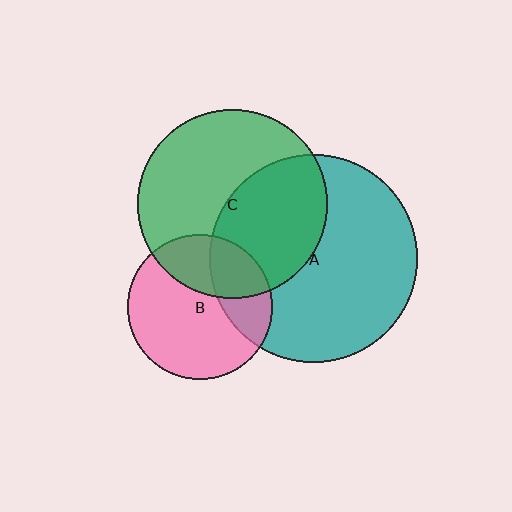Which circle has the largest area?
Circle A (teal).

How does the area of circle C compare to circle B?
Approximately 1.7 times.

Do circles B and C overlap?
Yes.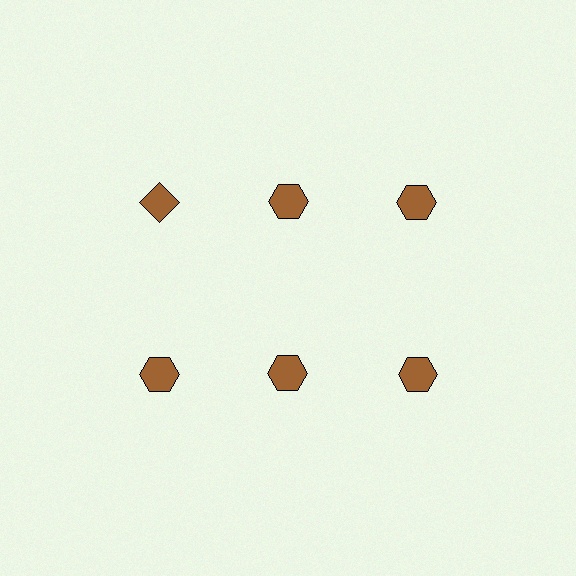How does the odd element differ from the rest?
It has a different shape: diamond instead of hexagon.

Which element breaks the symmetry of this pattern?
The brown diamond in the top row, leftmost column breaks the symmetry. All other shapes are brown hexagons.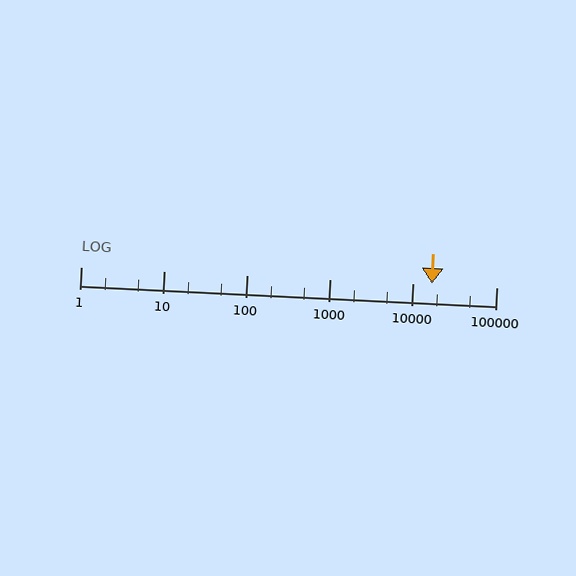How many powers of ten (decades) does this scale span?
The scale spans 5 decades, from 1 to 100000.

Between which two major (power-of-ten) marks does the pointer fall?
The pointer is between 10000 and 100000.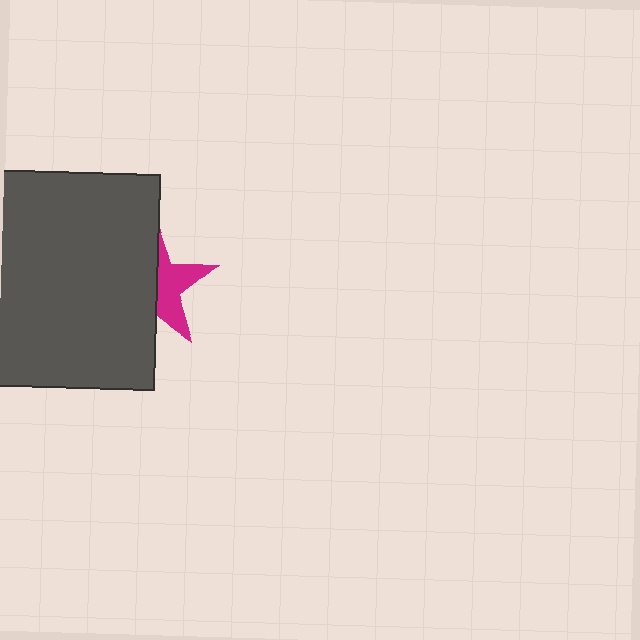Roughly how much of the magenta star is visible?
A small part of it is visible (roughly 42%).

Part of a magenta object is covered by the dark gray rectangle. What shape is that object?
It is a star.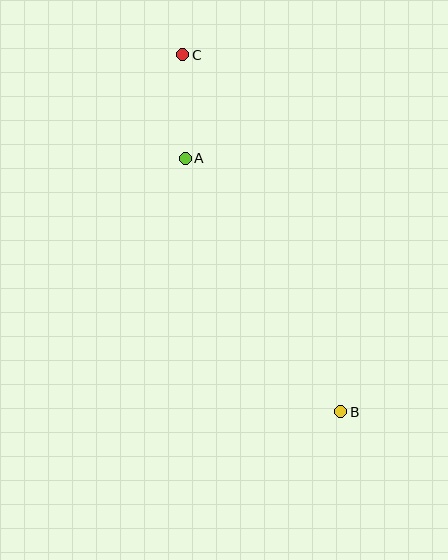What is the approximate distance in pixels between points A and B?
The distance between A and B is approximately 297 pixels.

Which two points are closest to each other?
Points A and C are closest to each other.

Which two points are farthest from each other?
Points B and C are farthest from each other.